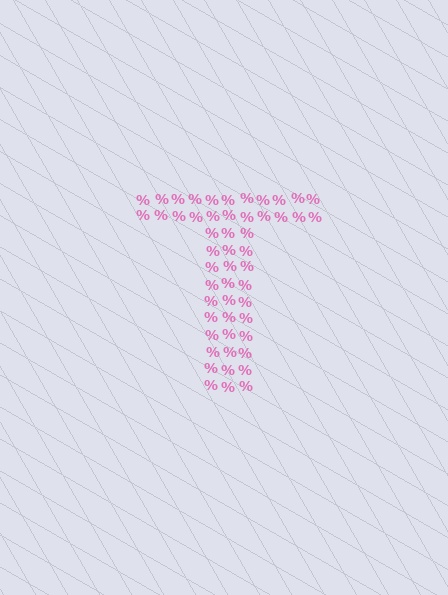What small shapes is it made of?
It is made of small percent signs.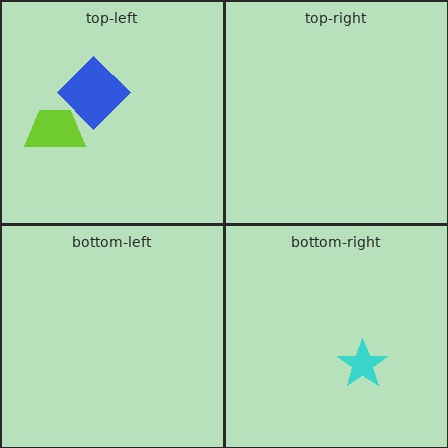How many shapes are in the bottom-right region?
1.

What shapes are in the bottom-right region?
The cyan star.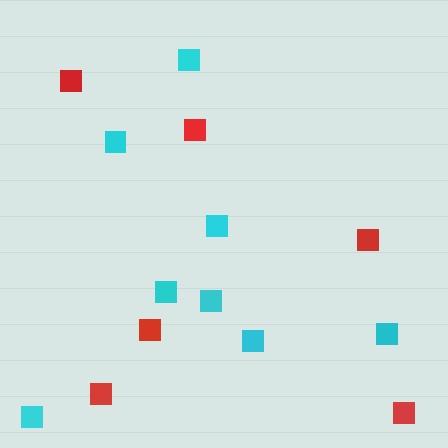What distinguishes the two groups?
There are 2 groups: one group of cyan squares (8) and one group of red squares (6).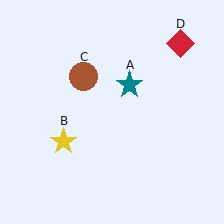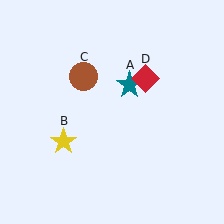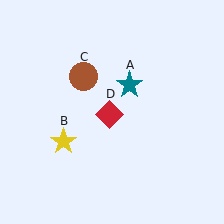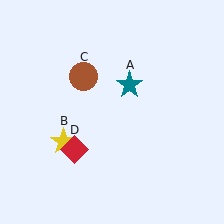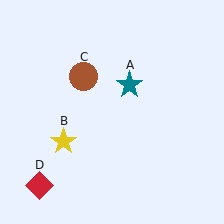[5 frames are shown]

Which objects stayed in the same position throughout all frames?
Teal star (object A) and yellow star (object B) and brown circle (object C) remained stationary.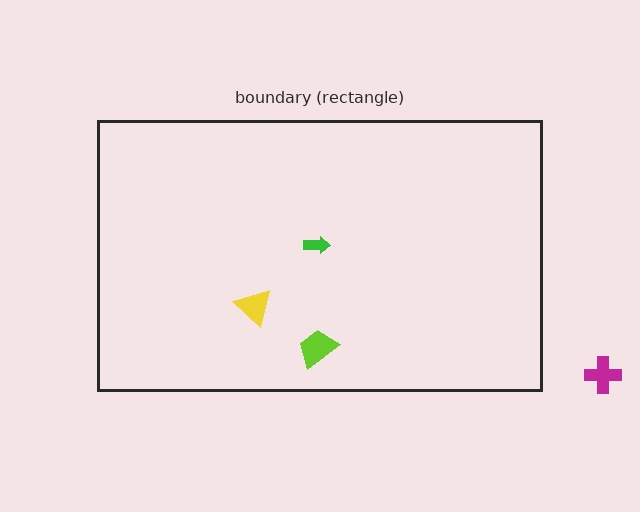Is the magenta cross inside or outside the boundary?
Outside.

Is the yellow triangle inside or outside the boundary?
Inside.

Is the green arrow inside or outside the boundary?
Inside.